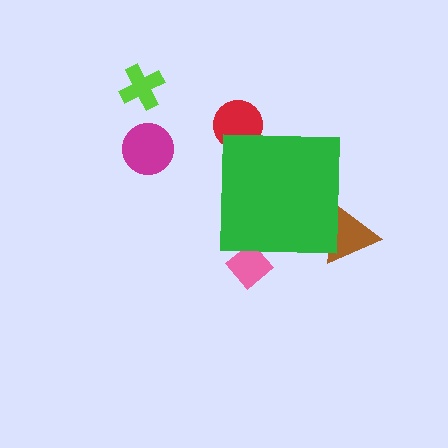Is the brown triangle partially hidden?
Yes, the brown triangle is partially hidden behind the green square.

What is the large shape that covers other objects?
A green square.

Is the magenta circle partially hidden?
No, the magenta circle is fully visible.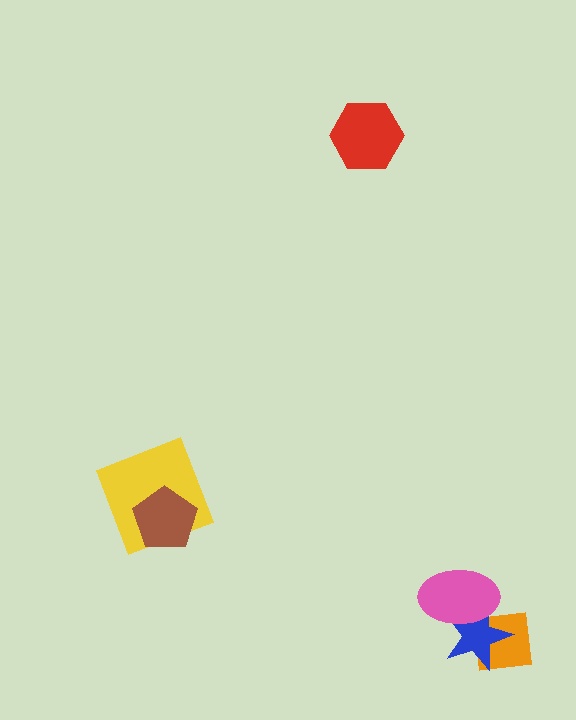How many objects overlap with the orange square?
1 object overlaps with the orange square.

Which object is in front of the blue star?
The pink ellipse is in front of the blue star.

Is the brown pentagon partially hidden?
No, no other shape covers it.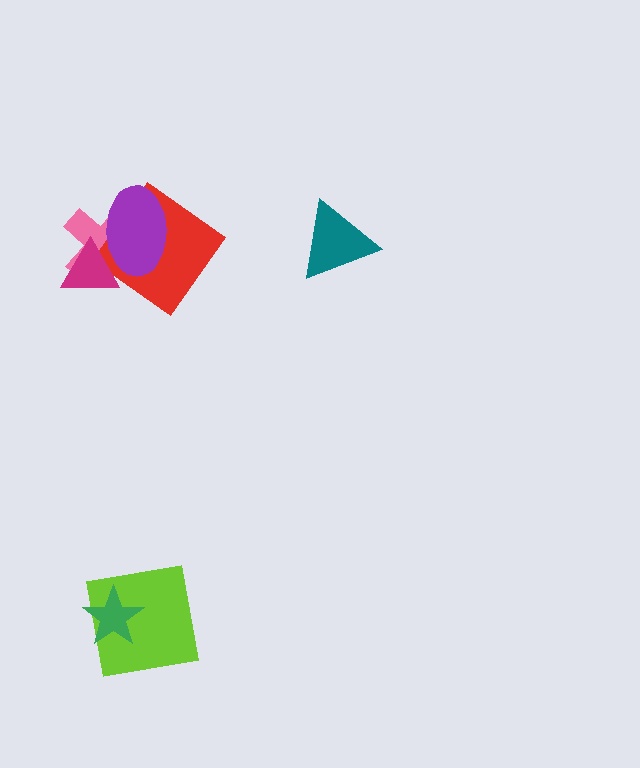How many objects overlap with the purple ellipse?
3 objects overlap with the purple ellipse.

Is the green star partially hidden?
No, no other shape covers it.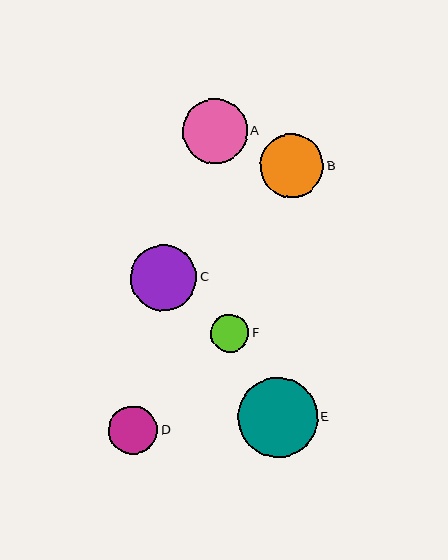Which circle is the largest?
Circle E is the largest with a size of approximately 80 pixels.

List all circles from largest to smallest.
From largest to smallest: E, C, A, B, D, F.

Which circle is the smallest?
Circle F is the smallest with a size of approximately 39 pixels.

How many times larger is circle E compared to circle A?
Circle E is approximately 1.2 times the size of circle A.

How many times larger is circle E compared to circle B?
Circle E is approximately 1.3 times the size of circle B.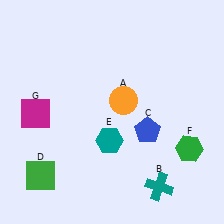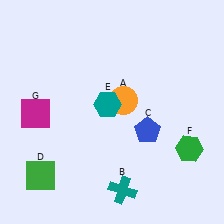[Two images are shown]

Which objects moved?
The objects that moved are: the teal cross (B), the teal hexagon (E).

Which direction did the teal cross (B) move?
The teal cross (B) moved left.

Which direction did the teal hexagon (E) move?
The teal hexagon (E) moved up.